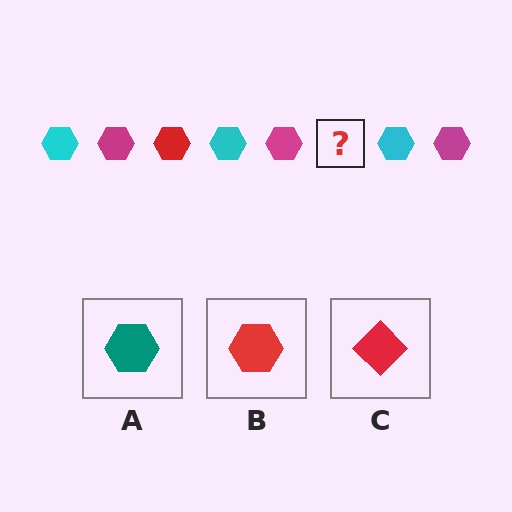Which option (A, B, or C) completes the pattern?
B.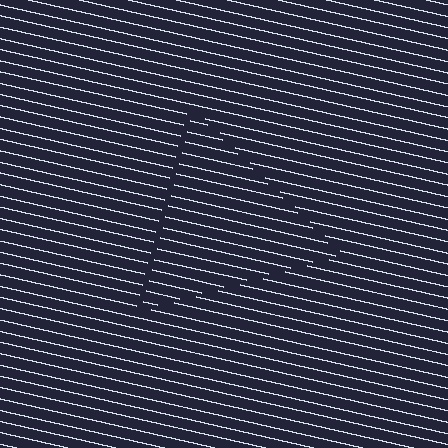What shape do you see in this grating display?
An illusory triangle. The interior of the shape contains the same grating, shifted by half a period — the contour is defined by the phase discontinuity where line-ends from the inner and outer gratings abut.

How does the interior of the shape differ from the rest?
The interior of the shape contains the same grating, shifted by half a period — the contour is defined by the phase discontinuity where line-ends from the inner and outer gratings abut.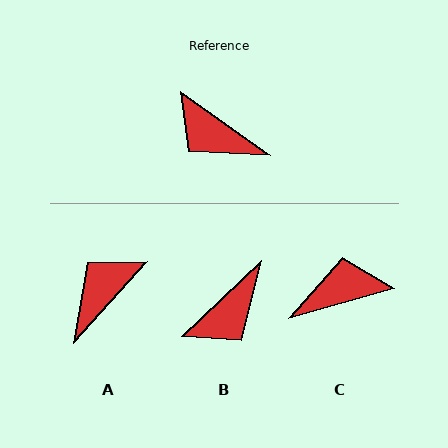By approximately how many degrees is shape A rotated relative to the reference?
Approximately 97 degrees clockwise.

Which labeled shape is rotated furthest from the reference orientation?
C, about 128 degrees away.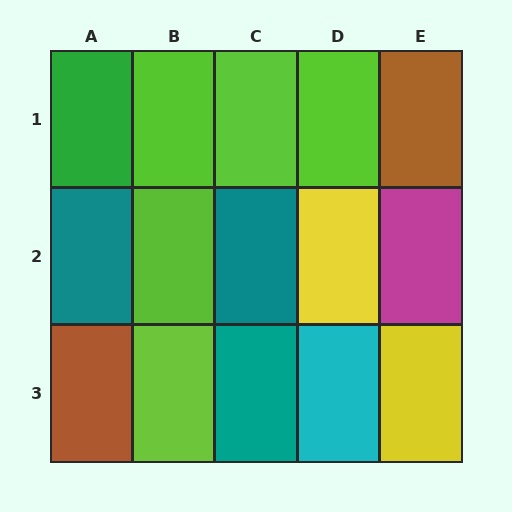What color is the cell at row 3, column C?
Teal.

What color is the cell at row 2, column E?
Magenta.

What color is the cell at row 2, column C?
Teal.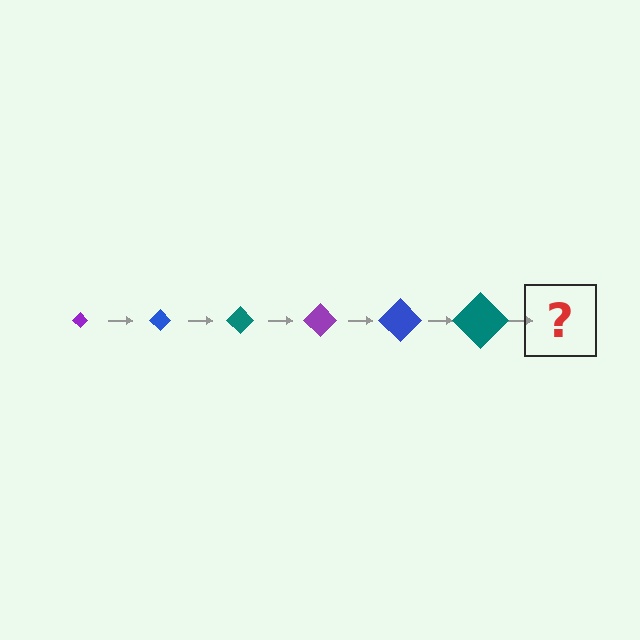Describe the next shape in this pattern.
It should be a purple diamond, larger than the previous one.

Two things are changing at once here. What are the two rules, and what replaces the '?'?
The two rules are that the diamond grows larger each step and the color cycles through purple, blue, and teal. The '?' should be a purple diamond, larger than the previous one.